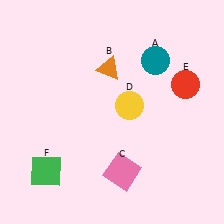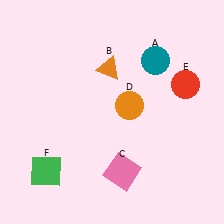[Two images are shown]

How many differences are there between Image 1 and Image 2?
There is 1 difference between the two images.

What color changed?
The circle (D) changed from yellow in Image 1 to orange in Image 2.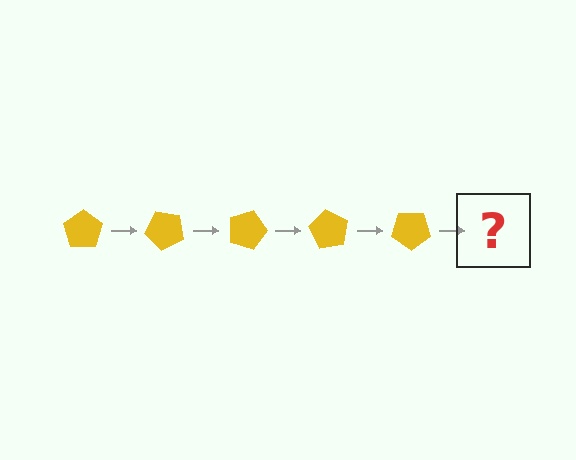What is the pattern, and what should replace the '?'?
The pattern is that the pentagon rotates 45 degrees each step. The '?' should be a yellow pentagon rotated 225 degrees.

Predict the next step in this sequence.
The next step is a yellow pentagon rotated 225 degrees.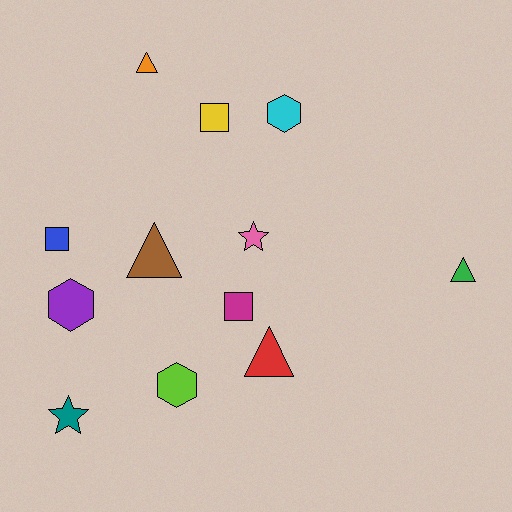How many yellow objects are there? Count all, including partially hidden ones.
There is 1 yellow object.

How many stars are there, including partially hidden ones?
There are 2 stars.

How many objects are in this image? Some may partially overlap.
There are 12 objects.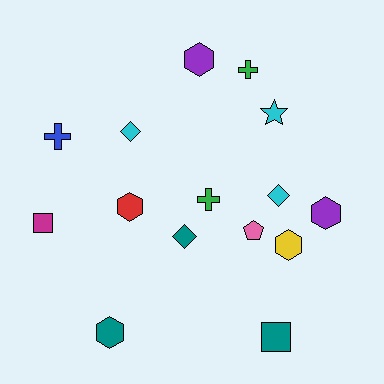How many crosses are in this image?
There are 3 crosses.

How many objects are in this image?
There are 15 objects.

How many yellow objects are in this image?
There is 1 yellow object.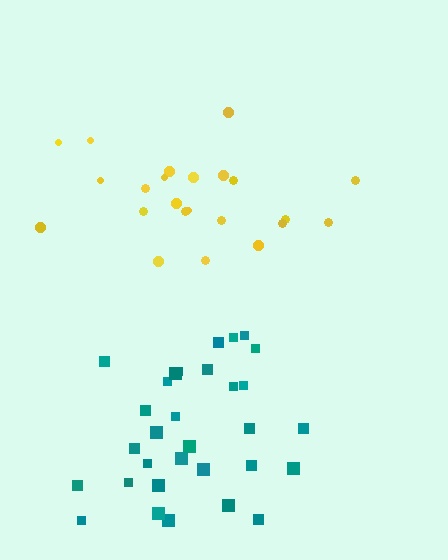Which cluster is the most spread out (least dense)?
Yellow.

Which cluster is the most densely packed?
Teal.